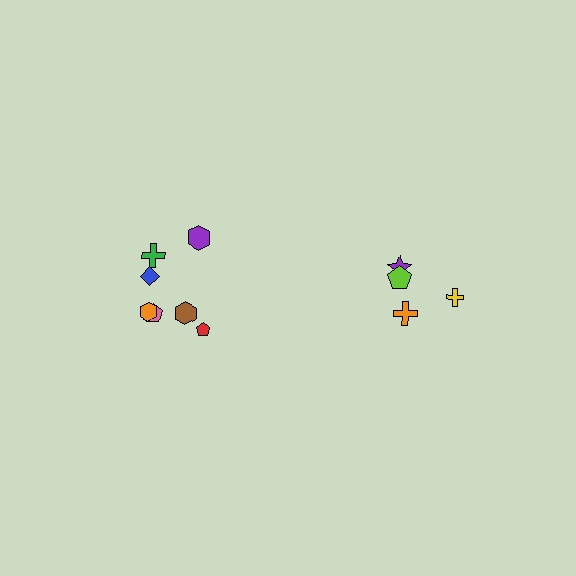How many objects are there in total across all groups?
There are 11 objects.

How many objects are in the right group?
There are 4 objects.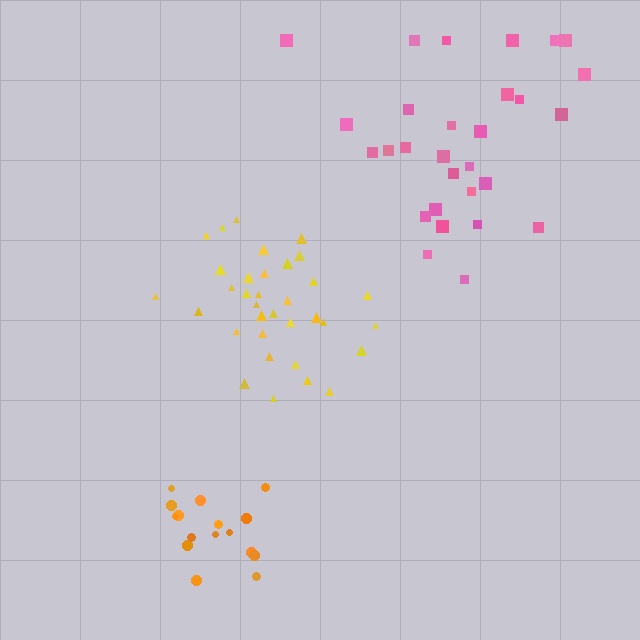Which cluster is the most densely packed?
Yellow.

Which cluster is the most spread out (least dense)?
Pink.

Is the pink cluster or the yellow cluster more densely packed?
Yellow.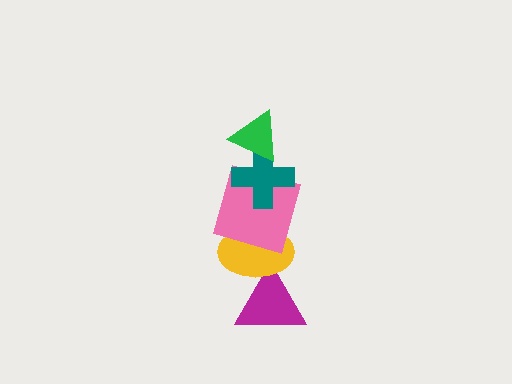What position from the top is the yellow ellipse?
The yellow ellipse is 4th from the top.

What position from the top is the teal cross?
The teal cross is 2nd from the top.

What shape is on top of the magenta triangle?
The yellow ellipse is on top of the magenta triangle.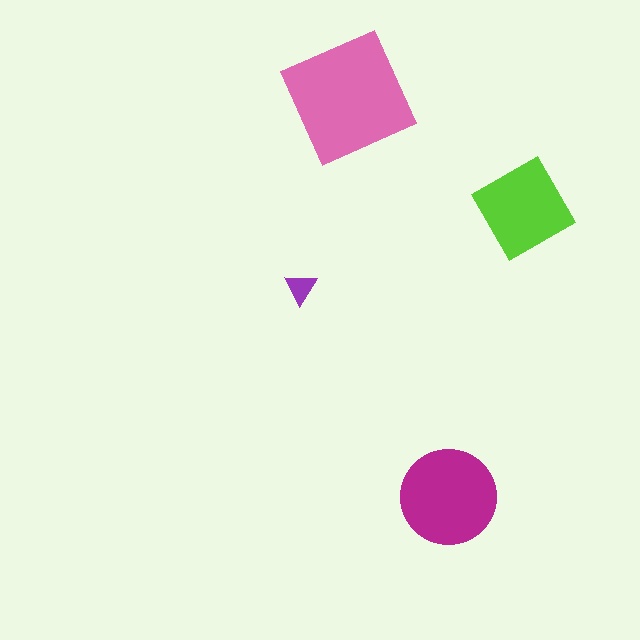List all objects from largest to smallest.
The pink square, the magenta circle, the lime diamond, the purple triangle.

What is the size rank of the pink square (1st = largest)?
1st.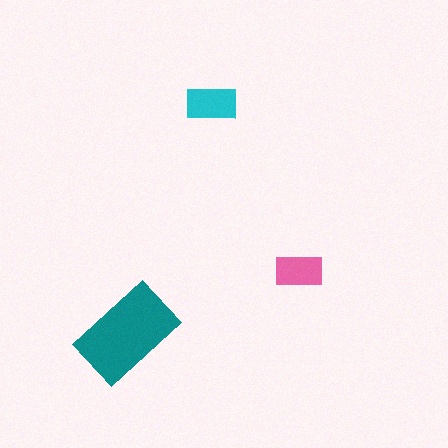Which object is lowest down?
The teal rectangle is bottommost.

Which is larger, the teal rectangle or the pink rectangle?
The teal one.